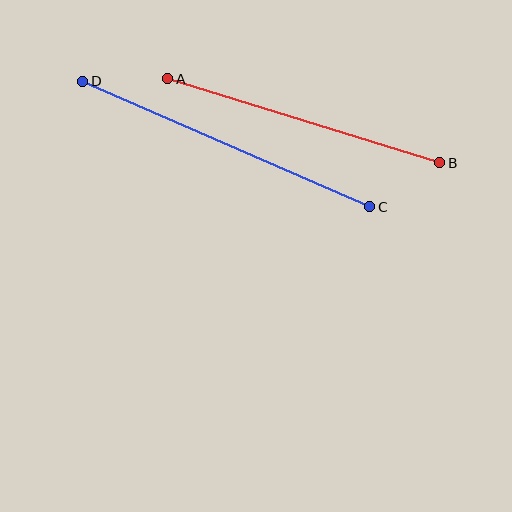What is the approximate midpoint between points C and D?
The midpoint is at approximately (226, 144) pixels.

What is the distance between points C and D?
The distance is approximately 313 pixels.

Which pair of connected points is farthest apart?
Points C and D are farthest apart.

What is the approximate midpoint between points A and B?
The midpoint is at approximately (304, 121) pixels.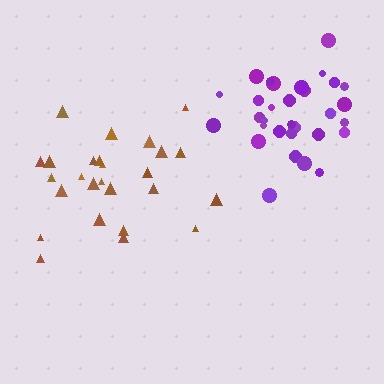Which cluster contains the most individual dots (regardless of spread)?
Purple (33).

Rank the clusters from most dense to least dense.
purple, brown.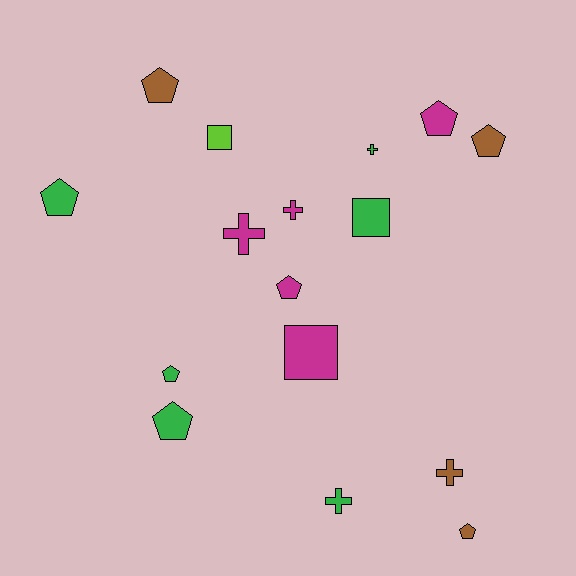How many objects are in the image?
There are 16 objects.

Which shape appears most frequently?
Pentagon, with 8 objects.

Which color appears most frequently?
Green, with 6 objects.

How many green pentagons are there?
There are 3 green pentagons.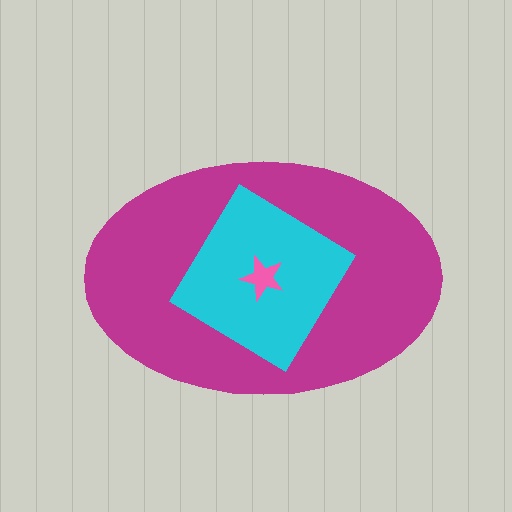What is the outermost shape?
The magenta ellipse.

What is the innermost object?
The pink star.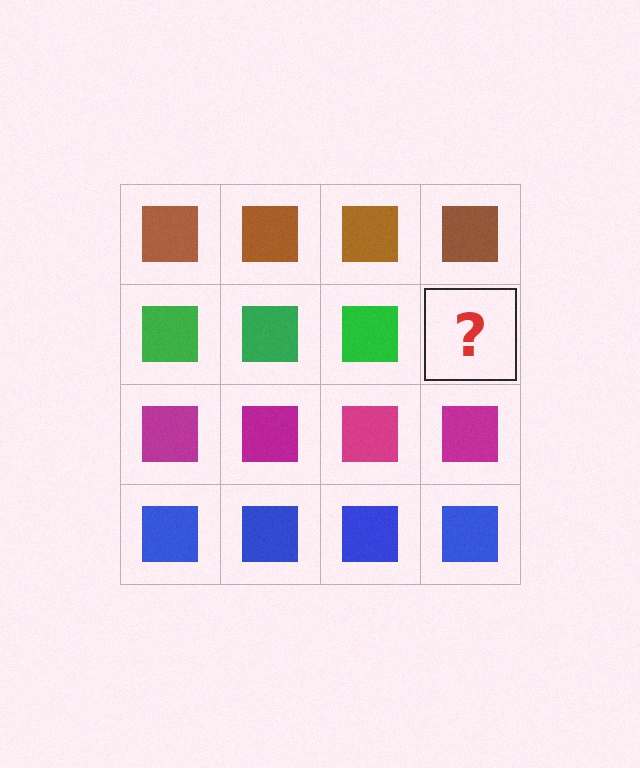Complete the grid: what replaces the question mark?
The question mark should be replaced with a green square.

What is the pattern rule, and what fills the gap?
The rule is that each row has a consistent color. The gap should be filled with a green square.